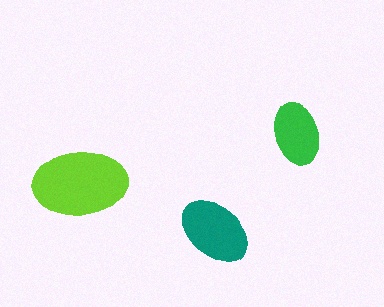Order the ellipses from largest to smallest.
the lime one, the teal one, the green one.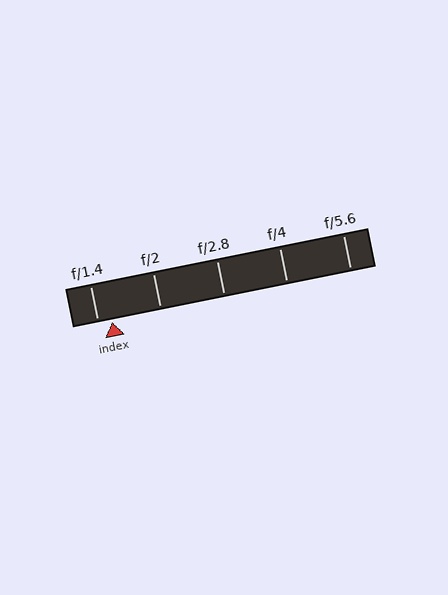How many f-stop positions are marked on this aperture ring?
There are 5 f-stop positions marked.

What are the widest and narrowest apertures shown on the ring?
The widest aperture shown is f/1.4 and the narrowest is f/5.6.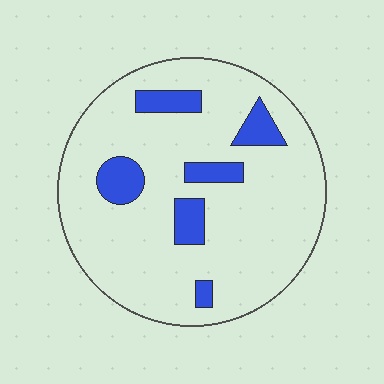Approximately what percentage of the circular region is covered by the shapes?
Approximately 15%.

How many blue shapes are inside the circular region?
6.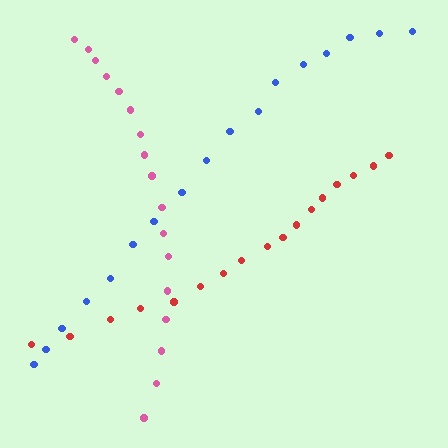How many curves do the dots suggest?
There are 3 distinct paths.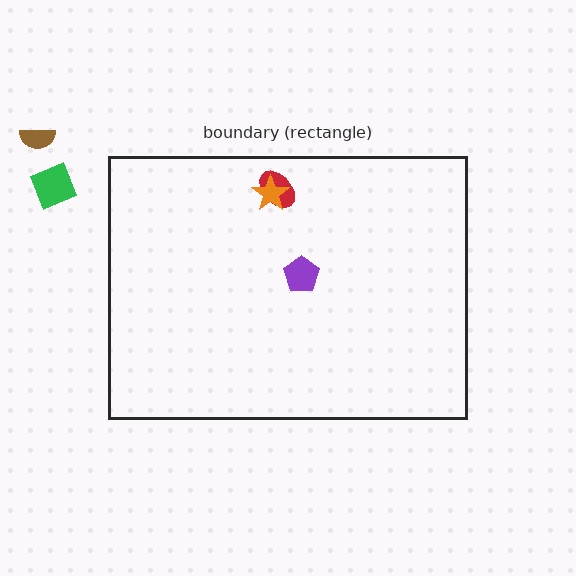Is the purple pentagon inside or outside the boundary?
Inside.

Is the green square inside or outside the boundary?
Outside.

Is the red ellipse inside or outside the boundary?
Inside.